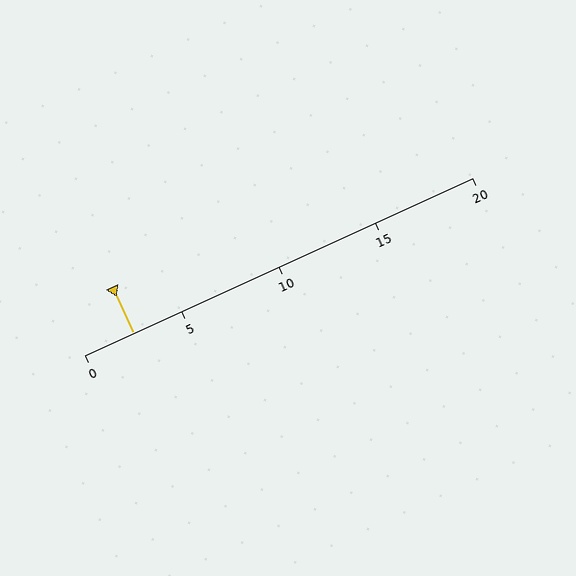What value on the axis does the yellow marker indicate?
The marker indicates approximately 2.5.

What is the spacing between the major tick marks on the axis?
The major ticks are spaced 5 apart.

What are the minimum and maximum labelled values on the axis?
The axis runs from 0 to 20.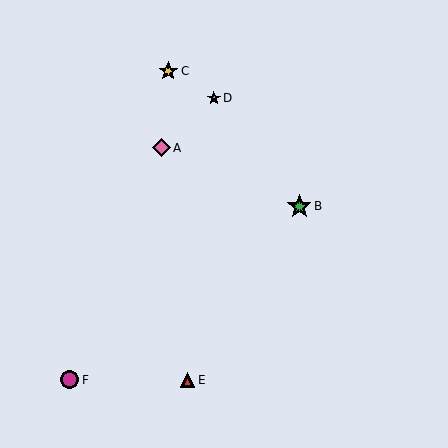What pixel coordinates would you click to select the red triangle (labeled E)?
Click at (188, 380) to select the red triangle E.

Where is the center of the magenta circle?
The center of the magenta circle is at (70, 380).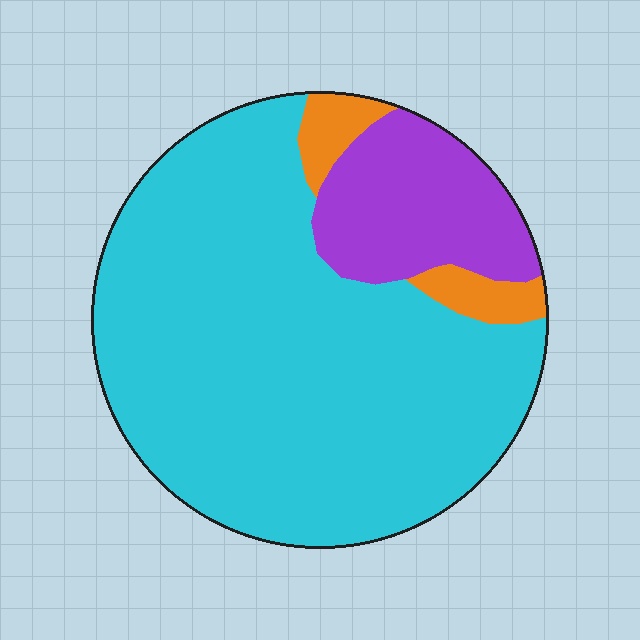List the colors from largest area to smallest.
From largest to smallest: cyan, purple, orange.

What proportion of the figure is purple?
Purple covers about 15% of the figure.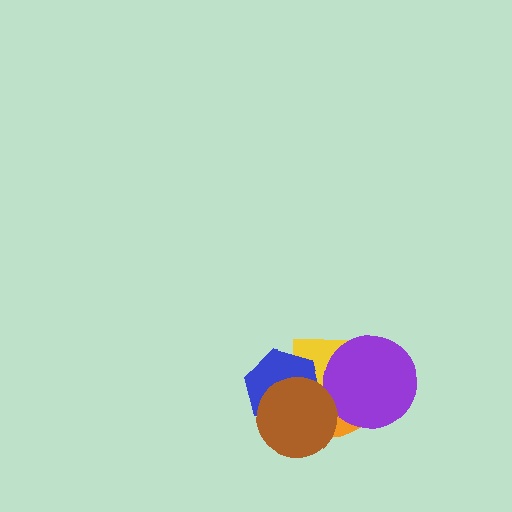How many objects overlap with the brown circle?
3 objects overlap with the brown circle.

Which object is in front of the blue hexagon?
The brown circle is in front of the blue hexagon.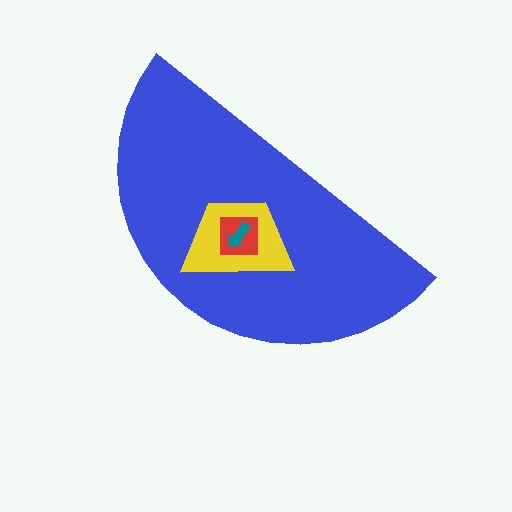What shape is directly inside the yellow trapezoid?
The red square.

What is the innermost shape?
The teal arrow.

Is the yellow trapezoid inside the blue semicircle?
Yes.